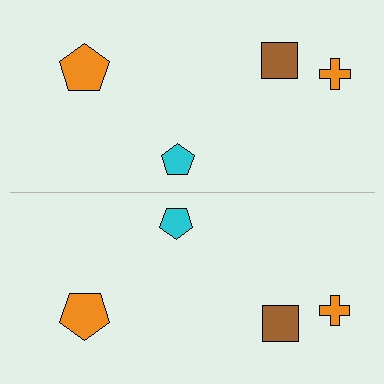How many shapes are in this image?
There are 8 shapes in this image.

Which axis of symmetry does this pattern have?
The pattern has a horizontal axis of symmetry running through the center of the image.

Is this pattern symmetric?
Yes, this pattern has bilateral (reflection) symmetry.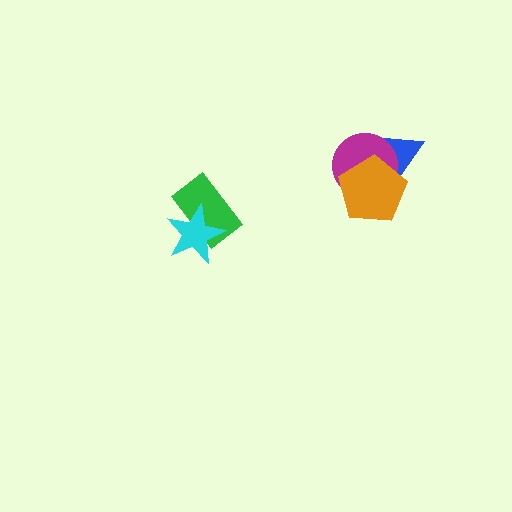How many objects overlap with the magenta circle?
2 objects overlap with the magenta circle.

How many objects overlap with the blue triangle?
2 objects overlap with the blue triangle.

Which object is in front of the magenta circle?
The orange pentagon is in front of the magenta circle.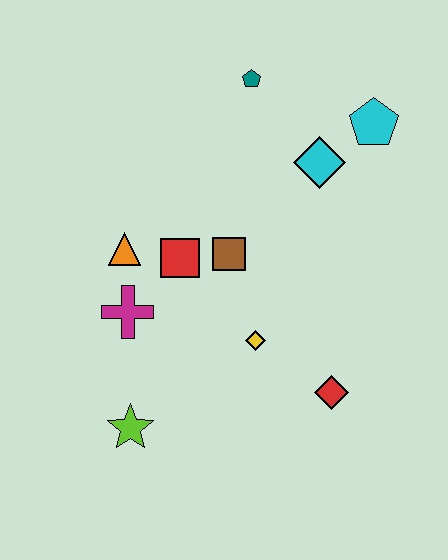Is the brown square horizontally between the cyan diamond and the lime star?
Yes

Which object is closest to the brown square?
The red square is closest to the brown square.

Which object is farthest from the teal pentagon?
The lime star is farthest from the teal pentagon.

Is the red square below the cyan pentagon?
Yes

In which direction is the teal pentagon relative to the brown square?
The teal pentagon is above the brown square.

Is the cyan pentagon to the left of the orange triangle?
No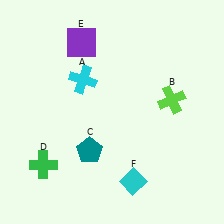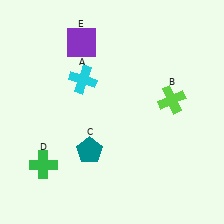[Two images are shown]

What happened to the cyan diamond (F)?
The cyan diamond (F) was removed in Image 2. It was in the bottom-right area of Image 1.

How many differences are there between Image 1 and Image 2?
There is 1 difference between the two images.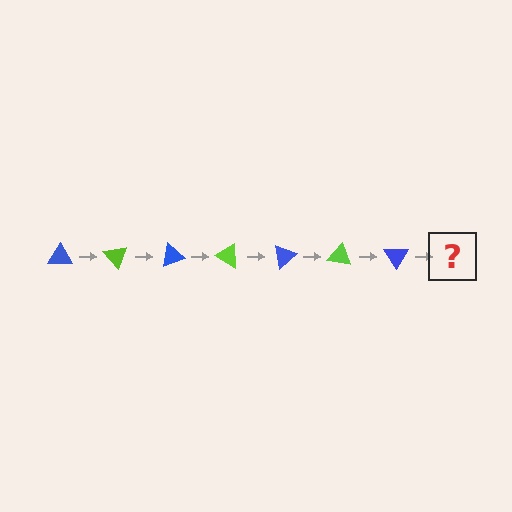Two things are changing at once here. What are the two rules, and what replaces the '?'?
The two rules are that it rotates 50 degrees each step and the color cycles through blue and lime. The '?' should be a lime triangle, rotated 350 degrees from the start.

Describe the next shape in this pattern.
It should be a lime triangle, rotated 350 degrees from the start.